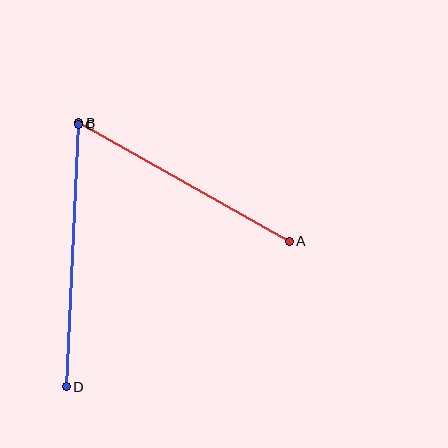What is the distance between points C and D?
The distance is approximately 263 pixels.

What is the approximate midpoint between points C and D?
The midpoint is at approximately (72, 256) pixels.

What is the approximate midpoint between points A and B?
The midpoint is at approximately (184, 182) pixels.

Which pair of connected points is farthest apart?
Points C and D are farthest apart.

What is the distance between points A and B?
The distance is approximately 241 pixels.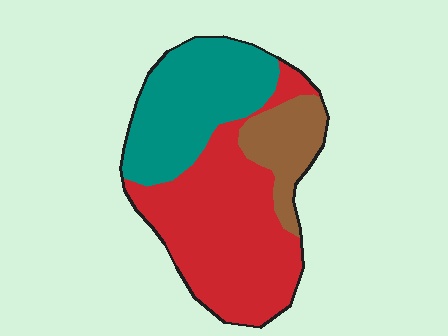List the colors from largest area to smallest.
From largest to smallest: red, teal, brown.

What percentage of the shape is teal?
Teal takes up about one third (1/3) of the shape.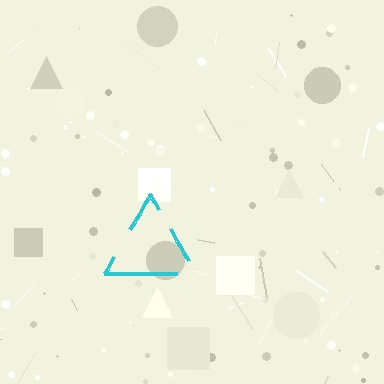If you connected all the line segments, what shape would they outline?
They would outline a triangle.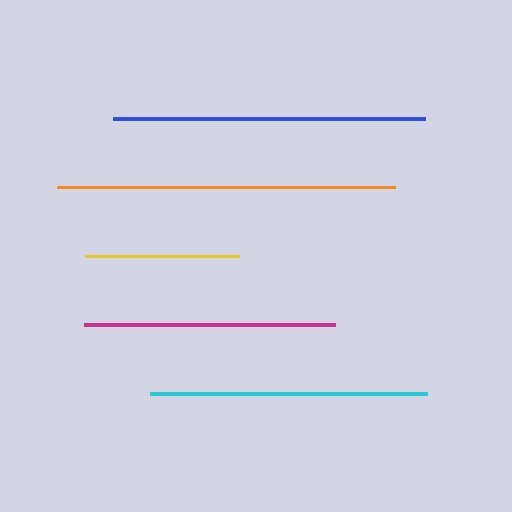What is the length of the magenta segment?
The magenta segment is approximately 251 pixels long.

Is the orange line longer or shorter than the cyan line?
The orange line is longer than the cyan line.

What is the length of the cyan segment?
The cyan segment is approximately 277 pixels long.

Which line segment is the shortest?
The yellow line is the shortest at approximately 154 pixels.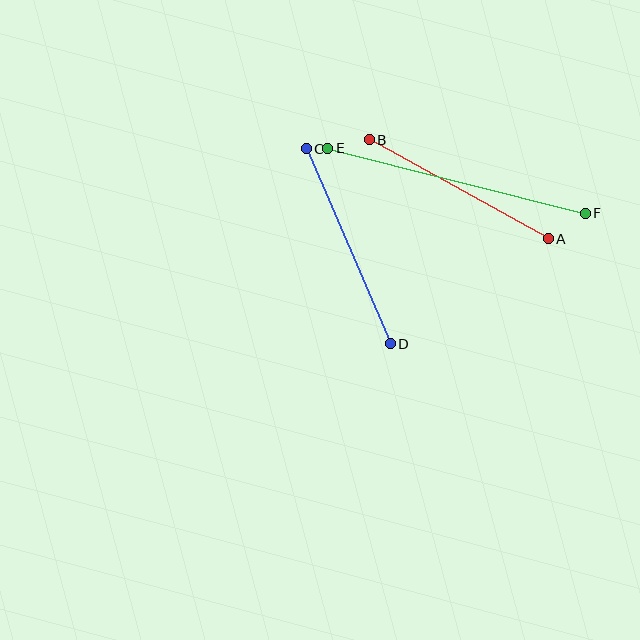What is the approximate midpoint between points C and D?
The midpoint is at approximately (348, 246) pixels.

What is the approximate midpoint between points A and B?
The midpoint is at approximately (459, 189) pixels.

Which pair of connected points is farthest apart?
Points E and F are farthest apart.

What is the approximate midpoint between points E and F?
The midpoint is at approximately (456, 181) pixels.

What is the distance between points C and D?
The distance is approximately 212 pixels.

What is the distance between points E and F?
The distance is approximately 265 pixels.